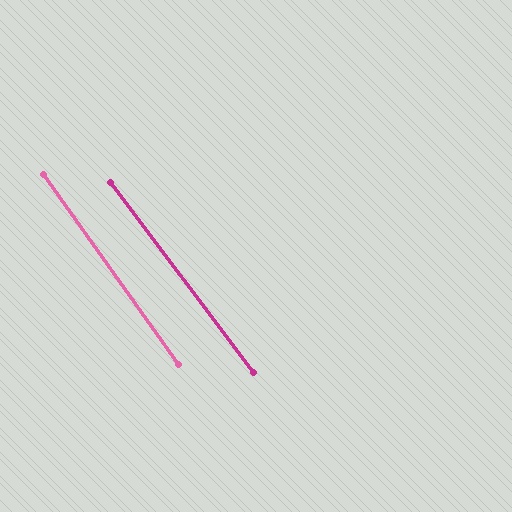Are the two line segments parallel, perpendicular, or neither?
Parallel — their directions differ by only 1.5°.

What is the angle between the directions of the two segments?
Approximately 2 degrees.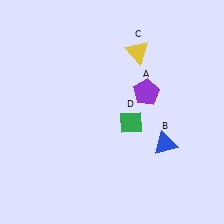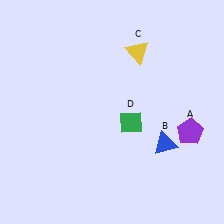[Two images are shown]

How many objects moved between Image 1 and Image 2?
1 object moved between the two images.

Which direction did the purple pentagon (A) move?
The purple pentagon (A) moved right.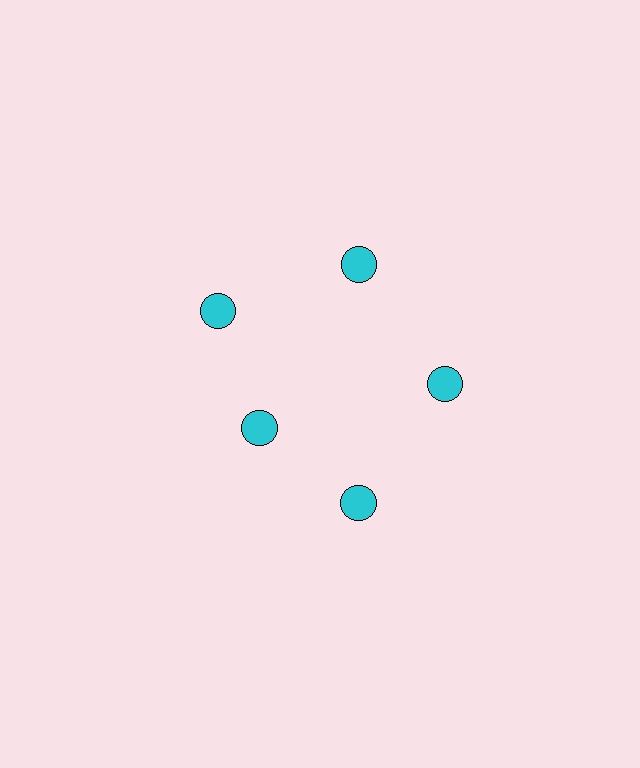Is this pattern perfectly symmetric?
No. The 5 cyan circles are arranged in a ring, but one element near the 8 o'clock position is pulled inward toward the center, breaking the 5-fold rotational symmetry.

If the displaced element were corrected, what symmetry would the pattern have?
It would have 5-fold rotational symmetry — the pattern would map onto itself every 72 degrees.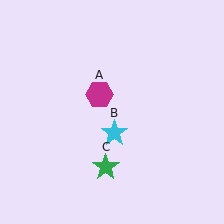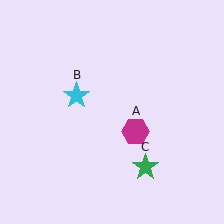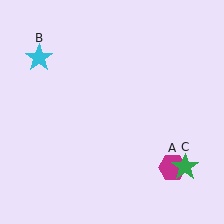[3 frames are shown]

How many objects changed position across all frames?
3 objects changed position: magenta hexagon (object A), cyan star (object B), green star (object C).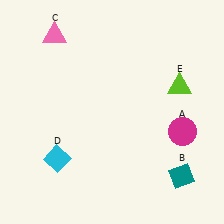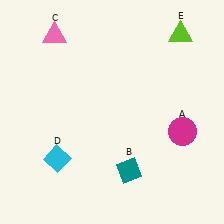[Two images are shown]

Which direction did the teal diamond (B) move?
The teal diamond (B) moved left.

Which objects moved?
The objects that moved are: the teal diamond (B), the lime triangle (E).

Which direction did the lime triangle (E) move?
The lime triangle (E) moved up.